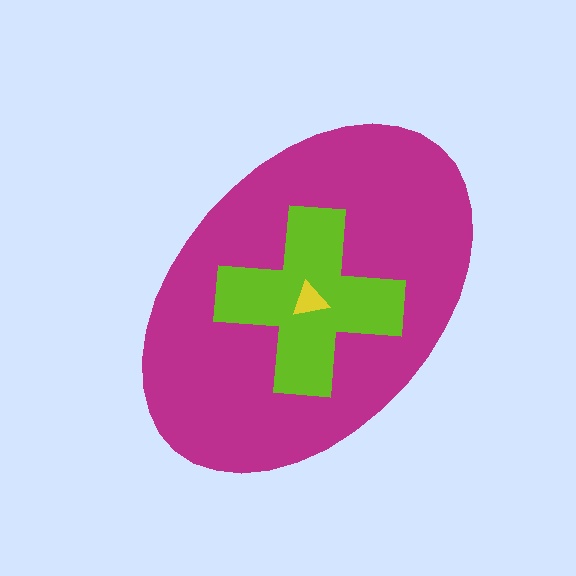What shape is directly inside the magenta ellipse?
The lime cross.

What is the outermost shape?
The magenta ellipse.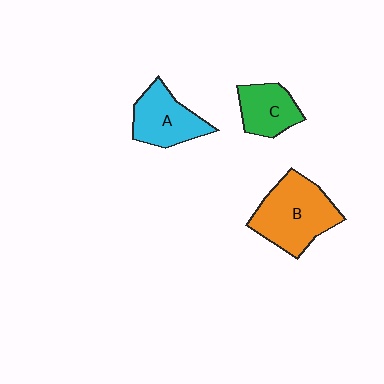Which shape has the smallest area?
Shape C (green).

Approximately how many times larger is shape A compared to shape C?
Approximately 1.2 times.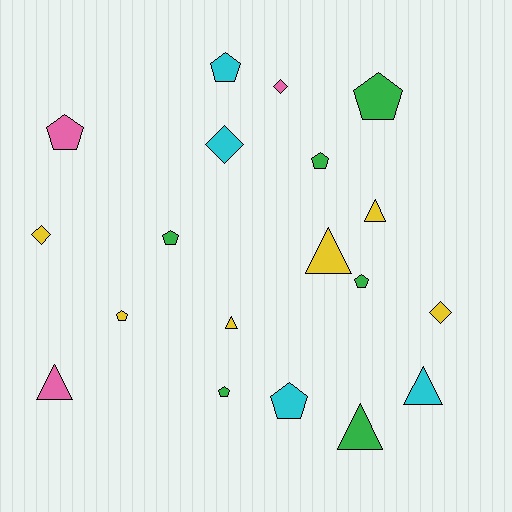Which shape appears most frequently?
Pentagon, with 9 objects.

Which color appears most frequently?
Green, with 6 objects.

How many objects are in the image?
There are 19 objects.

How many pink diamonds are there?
There is 1 pink diamond.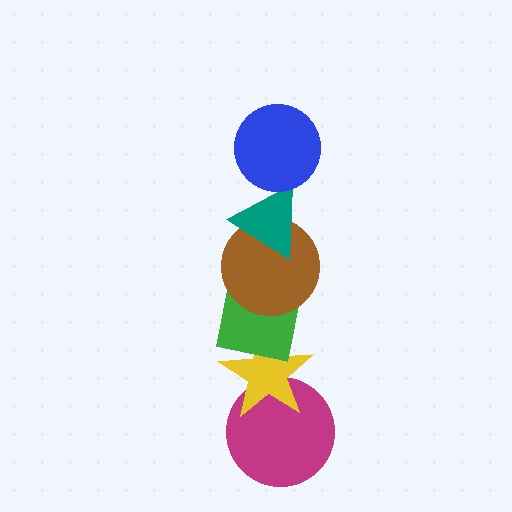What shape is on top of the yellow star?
The green square is on top of the yellow star.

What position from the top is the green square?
The green square is 4th from the top.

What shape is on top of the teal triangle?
The blue circle is on top of the teal triangle.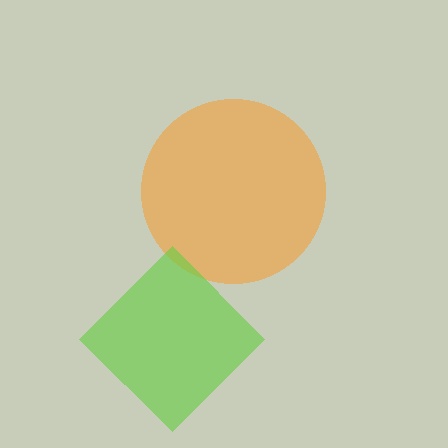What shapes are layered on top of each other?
The layered shapes are: an orange circle, a lime diamond.